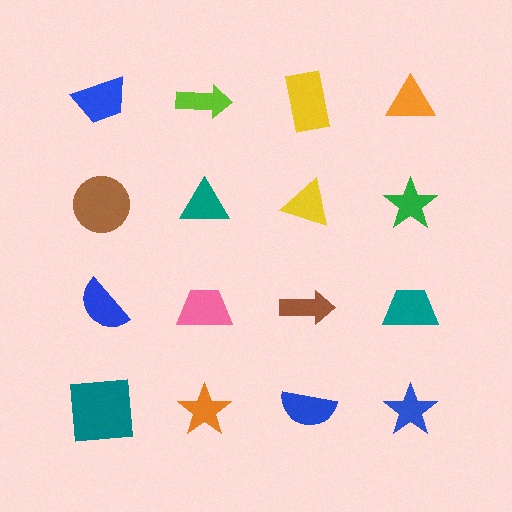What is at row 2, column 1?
A brown circle.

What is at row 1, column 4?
An orange triangle.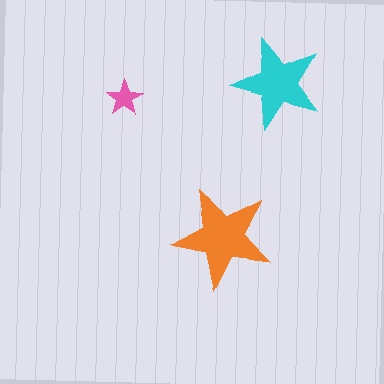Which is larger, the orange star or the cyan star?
The orange one.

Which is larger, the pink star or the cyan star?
The cyan one.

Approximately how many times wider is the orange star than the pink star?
About 3 times wider.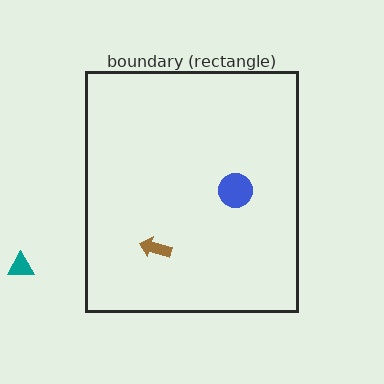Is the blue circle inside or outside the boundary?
Inside.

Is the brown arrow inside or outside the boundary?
Inside.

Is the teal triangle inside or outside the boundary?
Outside.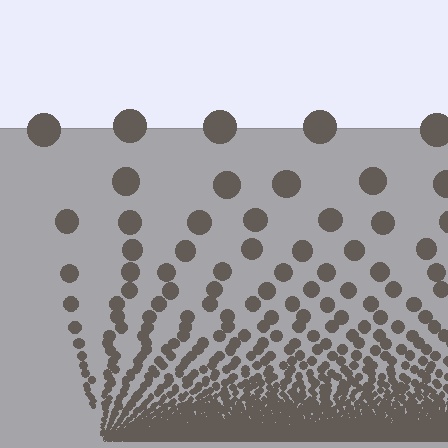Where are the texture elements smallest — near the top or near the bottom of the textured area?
Near the bottom.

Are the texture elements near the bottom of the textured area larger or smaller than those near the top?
Smaller. The gradient is inverted — elements near the bottom are smaller and denser.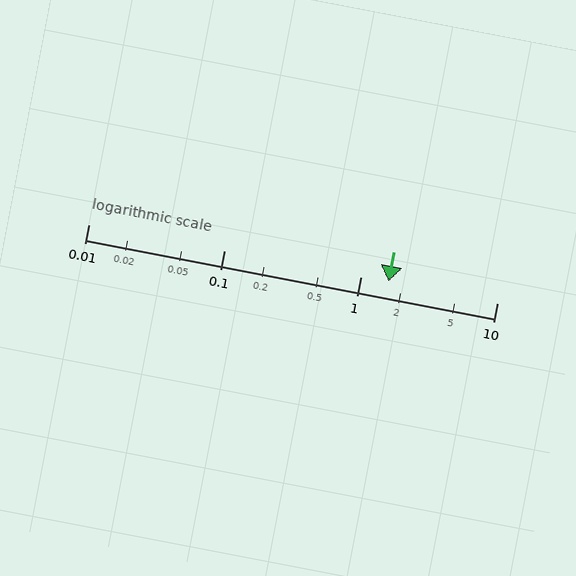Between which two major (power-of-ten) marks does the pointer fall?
The pointer is between 1 and 10.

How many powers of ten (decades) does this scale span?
The scale spans 3 decades, from 0.01 to 10.